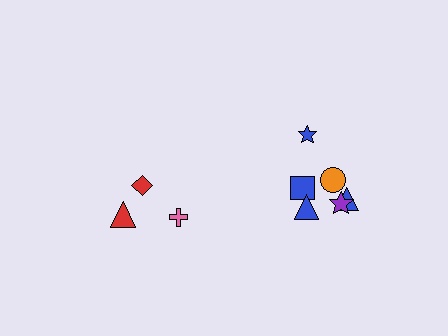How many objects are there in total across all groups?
There are 9 objects.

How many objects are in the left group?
There are 3 objects.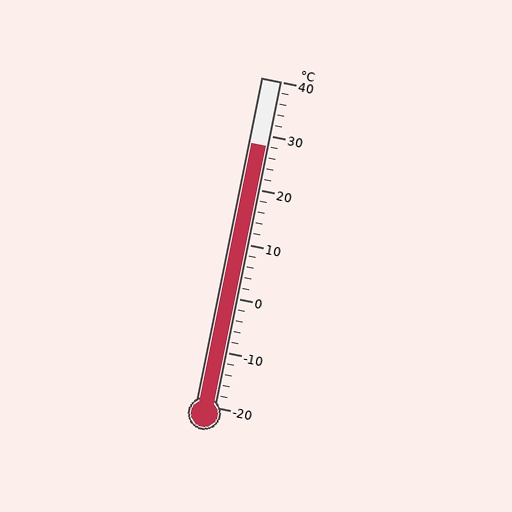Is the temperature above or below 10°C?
The temperature is above 10°C.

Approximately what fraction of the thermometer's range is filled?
The thermometer is filled to approximately 80% of its range.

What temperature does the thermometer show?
The thermometer shows approximately 28°C.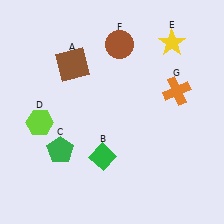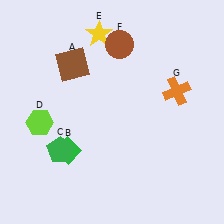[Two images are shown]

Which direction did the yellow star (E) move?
The yellow star (E) moved left.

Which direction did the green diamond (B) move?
The green diamond (B) moved left.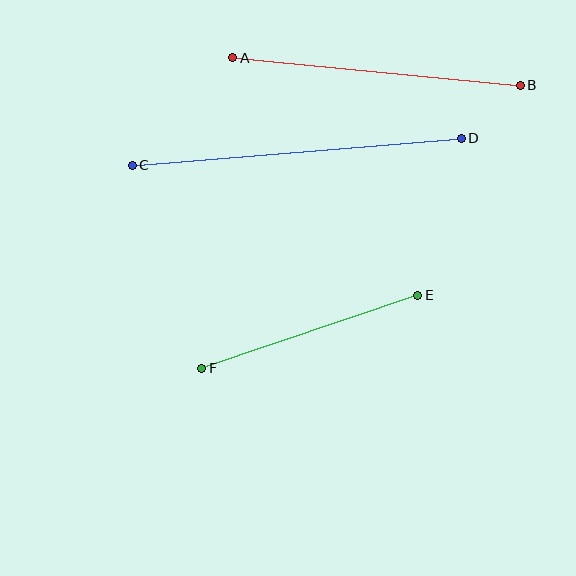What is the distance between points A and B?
The distance is approximately 289 pixels.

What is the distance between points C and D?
The distance is approximately 330 pixels.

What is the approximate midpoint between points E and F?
The midpoint is at approximately (310, 332) pixels.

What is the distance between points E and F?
The distance is approximately 228 pixels.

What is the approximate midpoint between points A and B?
The midpoint is at approximately (377, 72) pixels.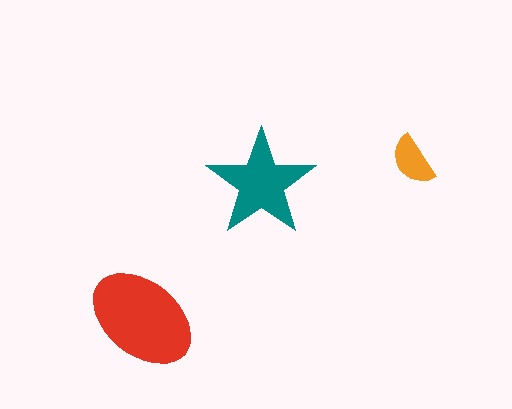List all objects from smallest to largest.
The orange semicircle, the teal star, the red ellipse.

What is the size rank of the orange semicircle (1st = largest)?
3rd.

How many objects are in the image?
There are 3 objects in the image.